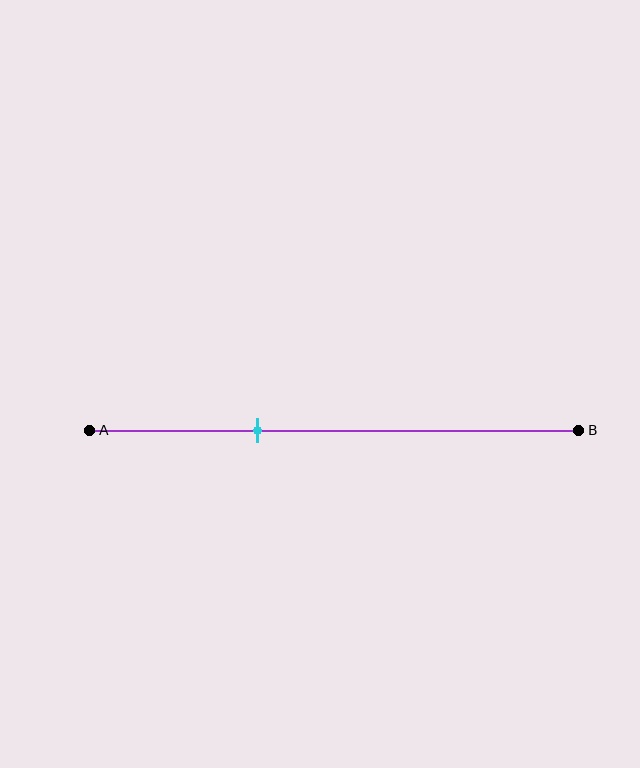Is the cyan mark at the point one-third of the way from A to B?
Yes, the mark is approximately at the one-third point.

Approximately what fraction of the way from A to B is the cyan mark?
The cyan mark is approximately 35% of the way from A to B.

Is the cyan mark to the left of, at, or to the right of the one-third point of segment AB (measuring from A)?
The cyan mark is approximately at the one-third point of segment AB.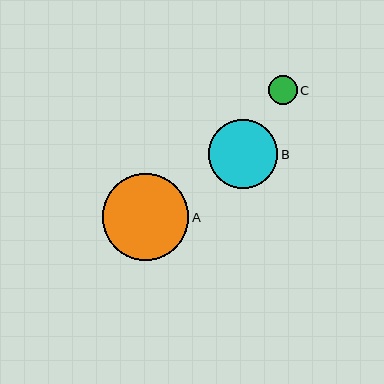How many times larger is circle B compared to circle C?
Circle B is approximately 2.4 times the size of circle C.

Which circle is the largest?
Circle A is the largest with a size of approximately 87 pixels.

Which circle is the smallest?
Circle C is the smallest with a size of approximately 29 pixels.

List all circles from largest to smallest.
From largest to smallest: A, B, C.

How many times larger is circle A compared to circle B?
Circle A is approximately 1.3 times the size of circle B.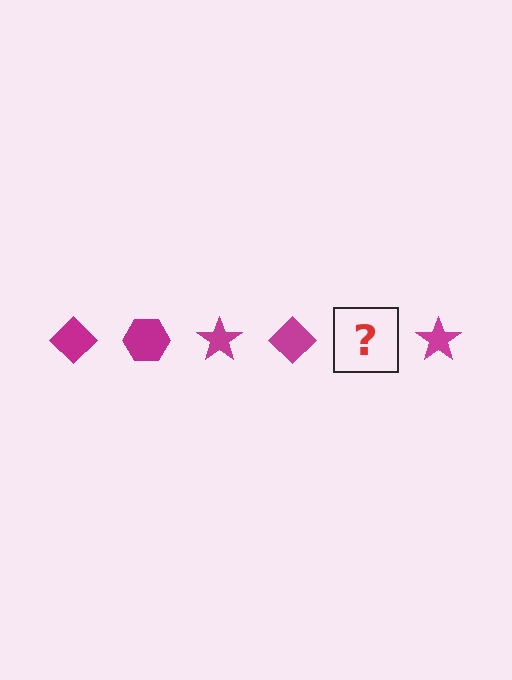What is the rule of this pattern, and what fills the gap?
The rule is that the pattern cycles through diamond, hexagon, star shapes in magenta. The gap should be filled with a magenta hexagon.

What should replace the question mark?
The question mark should be replaced with a magenta hexagon.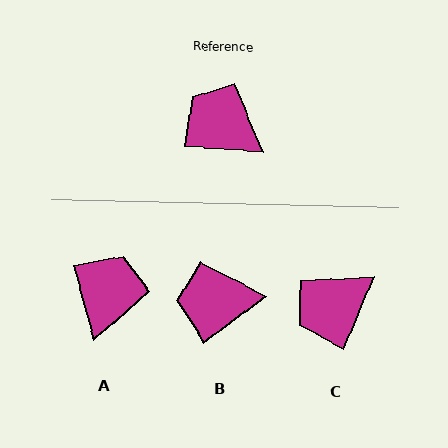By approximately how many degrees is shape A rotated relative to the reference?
Approximately 71 degrees clockwise.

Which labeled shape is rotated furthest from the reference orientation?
A, about 71 degrees away.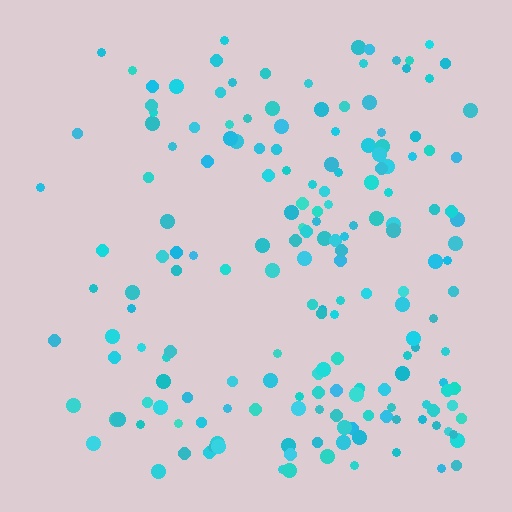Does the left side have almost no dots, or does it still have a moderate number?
Still a moderate number, just noticeably fewer than the right.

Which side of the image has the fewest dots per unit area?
The left.